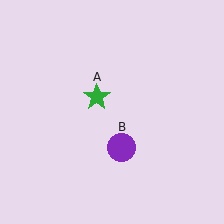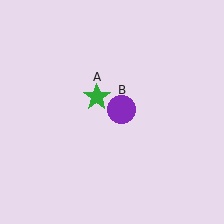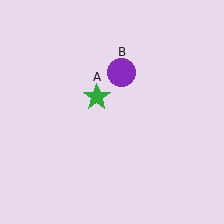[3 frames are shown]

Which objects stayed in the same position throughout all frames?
Green star (object A) remained stationary.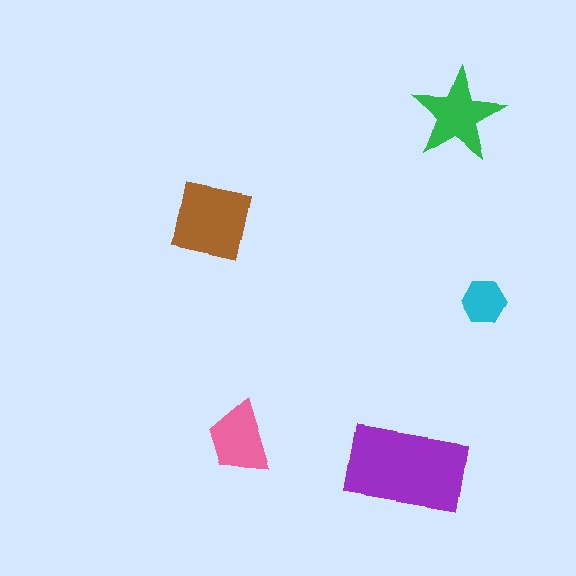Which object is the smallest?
The cyan hexagon.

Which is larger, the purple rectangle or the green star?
The purple rectangle.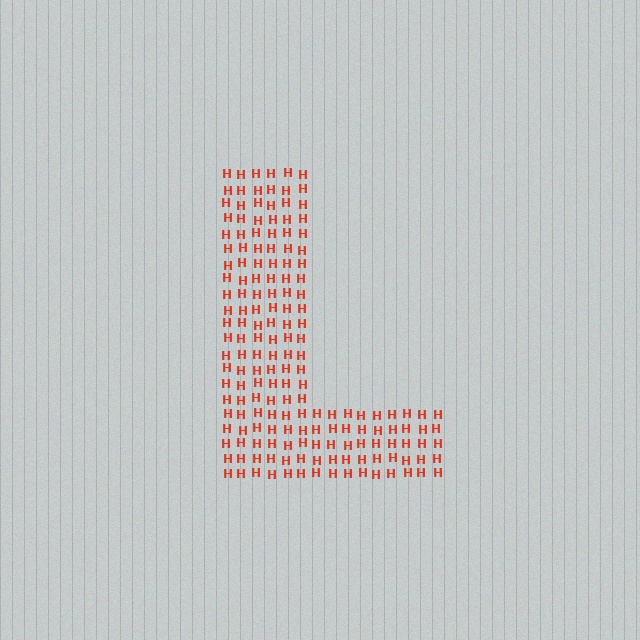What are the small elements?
The small elements are letter H's.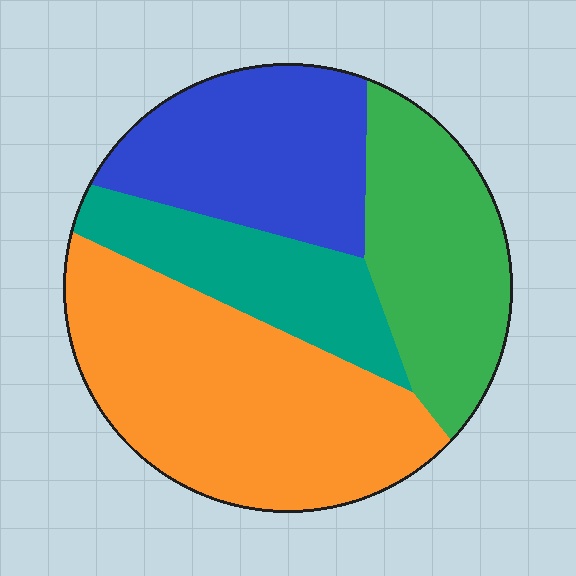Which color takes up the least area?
Teal, at roughly 15%.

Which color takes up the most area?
Orange, at roughly 40%.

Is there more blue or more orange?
Orange.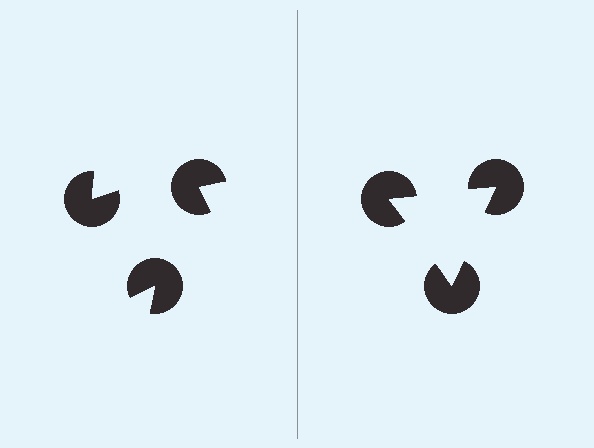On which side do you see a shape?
An illusory triangle appears on the right side. On the left side the wedge cuts are rotated, so no coherent shape forms.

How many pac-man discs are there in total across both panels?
6 — 3 on each side.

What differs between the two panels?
The pac-man discs are positioned identically on both sides; only the wedge orientations differ. On the right they align to a triangle; on the left they are misaligned.